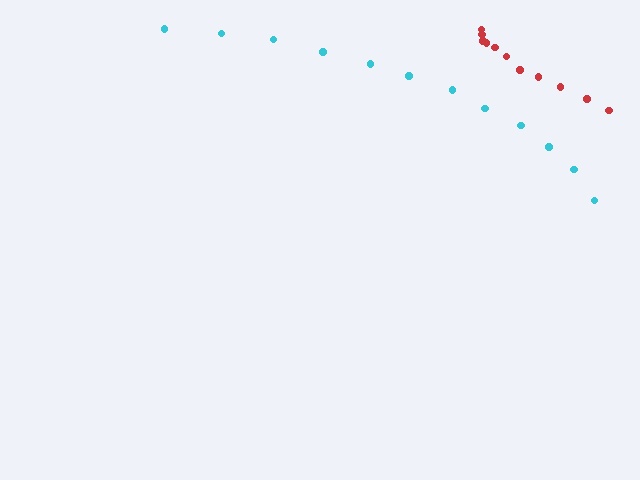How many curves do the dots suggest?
There are 2 distinct paths.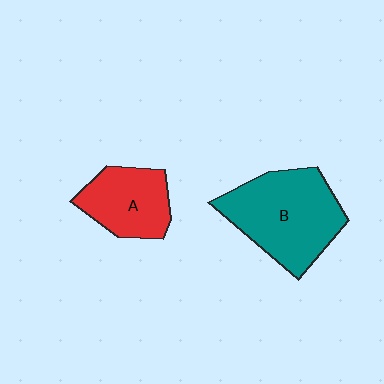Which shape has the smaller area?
Shape A (red).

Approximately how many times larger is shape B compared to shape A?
Approximately 1.6 times.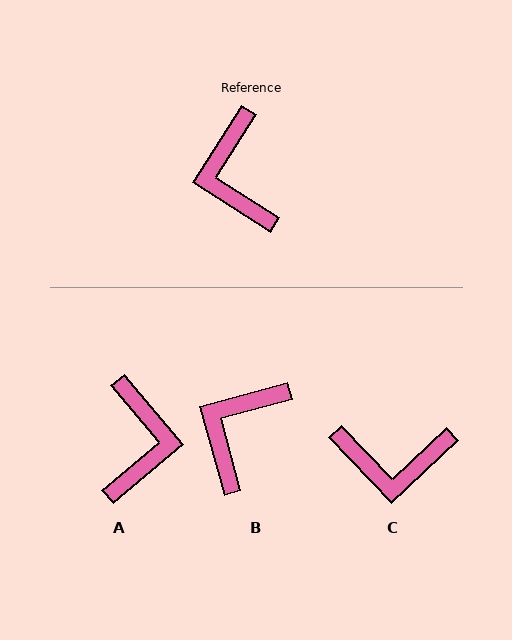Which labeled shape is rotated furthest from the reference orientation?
A, about 162 degrees away.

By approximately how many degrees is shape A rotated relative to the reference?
Approximately 162 degrees counter-clockwise.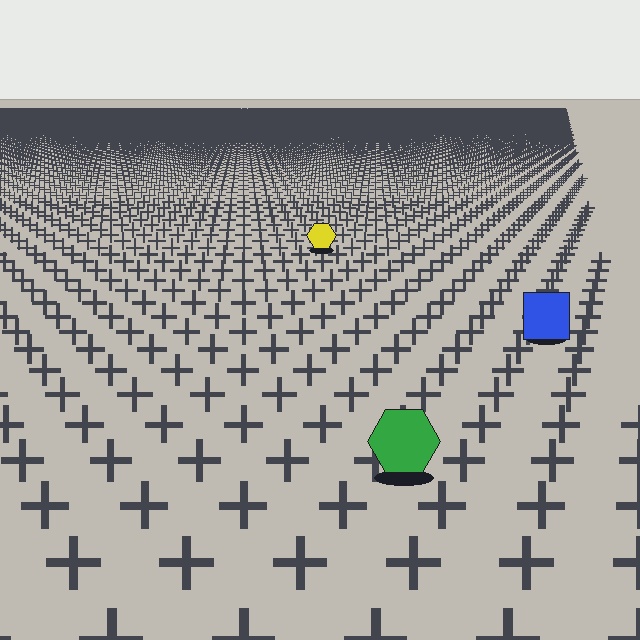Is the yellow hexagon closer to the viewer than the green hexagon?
No. The green hexagon is closer — you can tell from the texture gradient: the ground texture is coarser near it.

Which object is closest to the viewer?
The green hexagon is closest. The texture marks near it are larger and more spread out.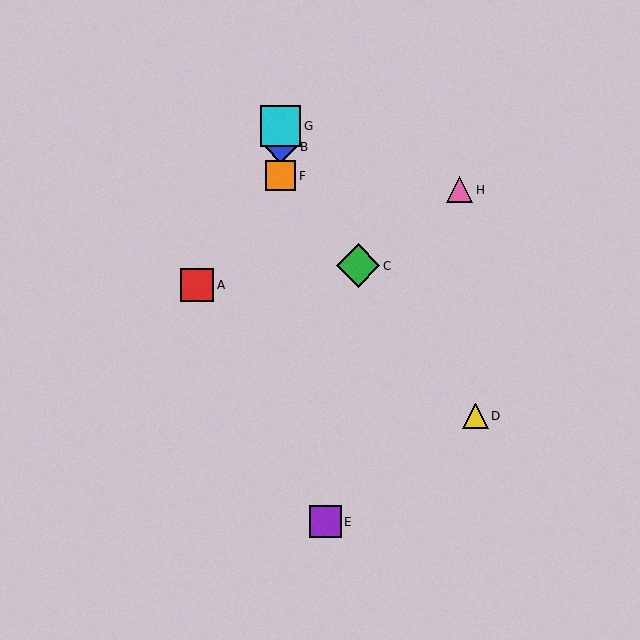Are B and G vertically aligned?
Yes, both are at x≈281.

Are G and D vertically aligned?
No, G is at x≈281 and D is at x≈476.